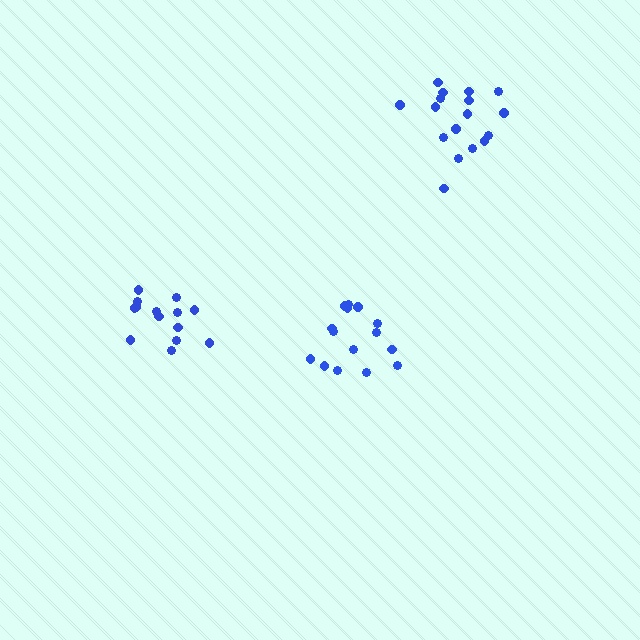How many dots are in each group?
Group 1: 15 dots, Group 2: 14 dots, Group 3: 17 dots (46 total).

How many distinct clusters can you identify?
There are 3 distinct clusters.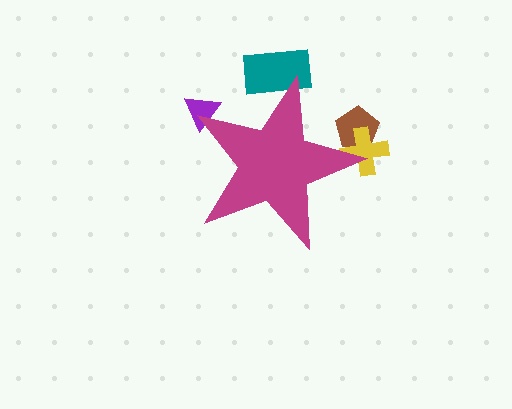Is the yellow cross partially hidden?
Yes, the yellow cross is partially hidden behind the magenta star.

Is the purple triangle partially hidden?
Yes, the purple triangle is partially hidden behind the magenta star.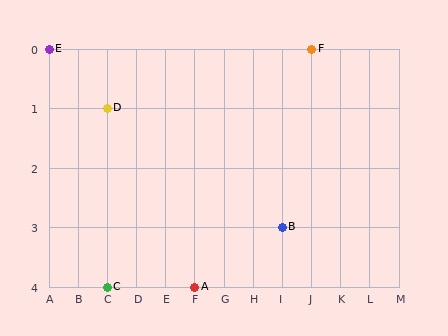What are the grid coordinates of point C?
Point C is at grid coordinates (C, 4).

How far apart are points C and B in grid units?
Points C and B are 6 columns and 1 row apart (about 6.1 grid units diagonally).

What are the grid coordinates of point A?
Point A is at grid coordinates (F, 4).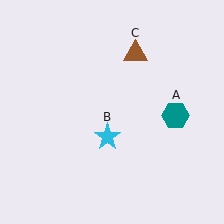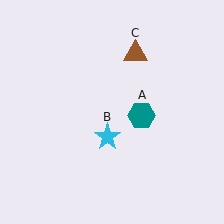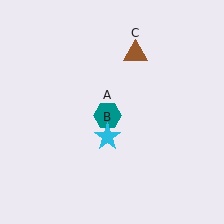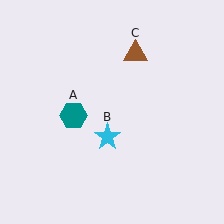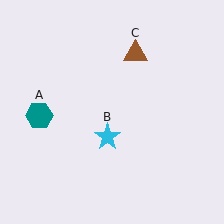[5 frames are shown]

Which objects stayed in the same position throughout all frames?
Cyan star (object B) and brown triangle (object C) remained stationary.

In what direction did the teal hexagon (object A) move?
The teal hexagon (object A) moved left.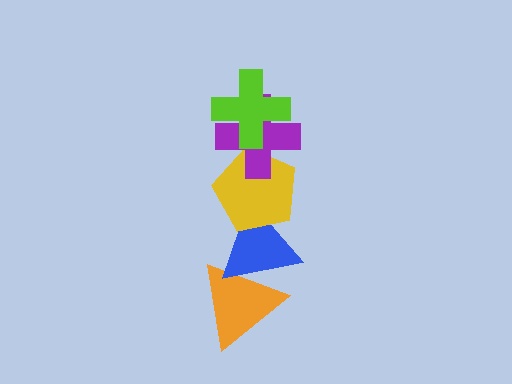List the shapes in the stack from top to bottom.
From top to bottom: the lime cross, the purple cross, the yellow pentagon, the blue triangle, the orange triangle.